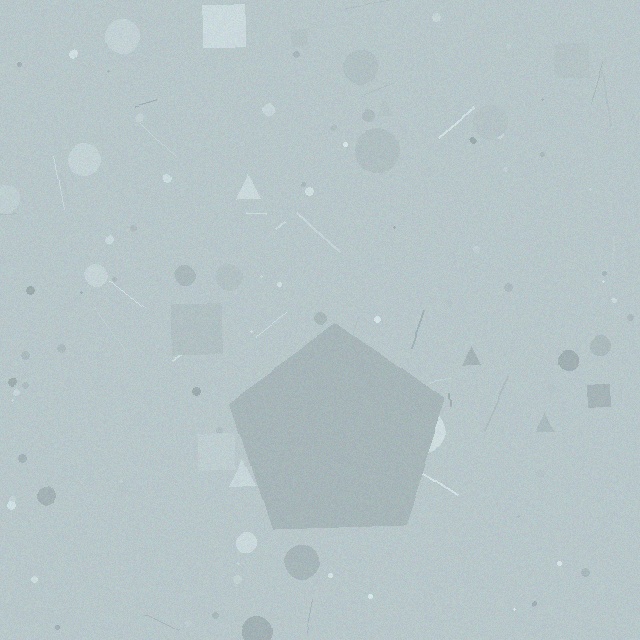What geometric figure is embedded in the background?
A pentagon is embedded in the background.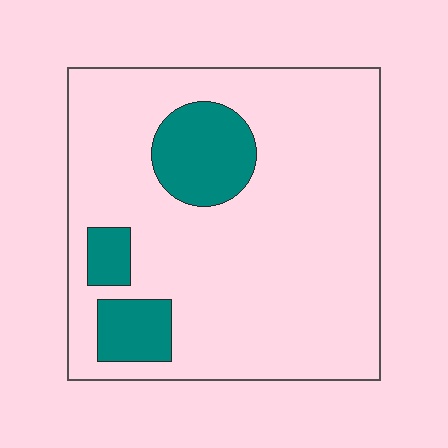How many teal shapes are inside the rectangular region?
3.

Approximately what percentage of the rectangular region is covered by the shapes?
Approximately 15%.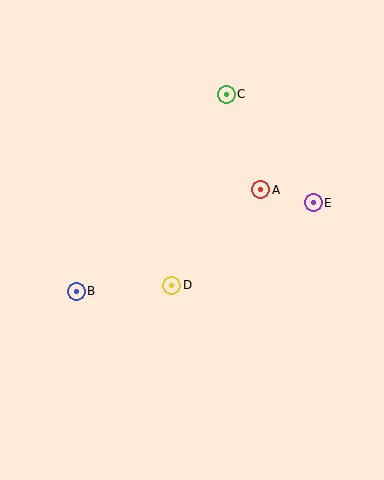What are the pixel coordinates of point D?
Point D is at (172, 285).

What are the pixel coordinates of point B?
Point B is at (76, 291).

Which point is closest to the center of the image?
Point D at (172, 285) is closest to the center.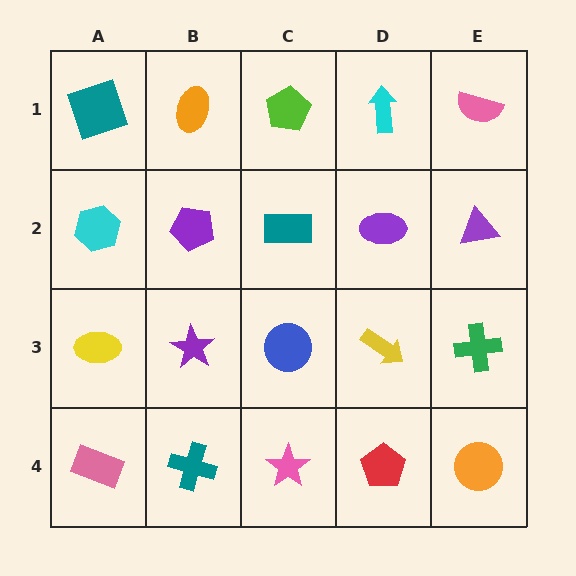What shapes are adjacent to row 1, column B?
A purple pentagon (row 2, column B), a teal square (row 1, column A), a lime pentagon (row 1, column C).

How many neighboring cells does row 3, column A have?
3.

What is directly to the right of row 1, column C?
A cyan arrow.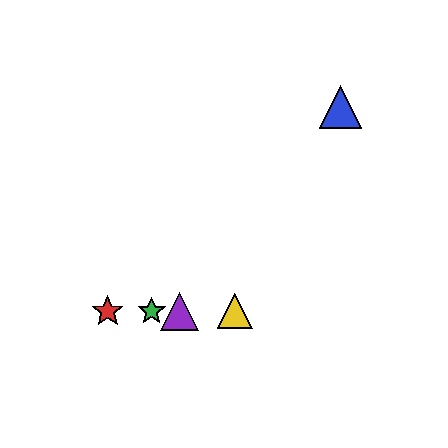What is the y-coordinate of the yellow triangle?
The yellow triangle is at y≈311.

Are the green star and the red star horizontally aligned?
Yes, both are at y≈311.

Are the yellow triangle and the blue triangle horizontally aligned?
No, the yellow triangle is at y≈311 and the blue triangle is at y≈107.